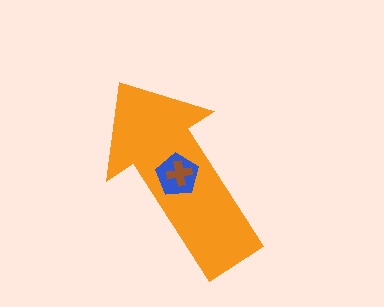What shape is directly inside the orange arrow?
The blue pentagon.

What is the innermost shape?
The brown cross.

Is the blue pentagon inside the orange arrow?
Yes.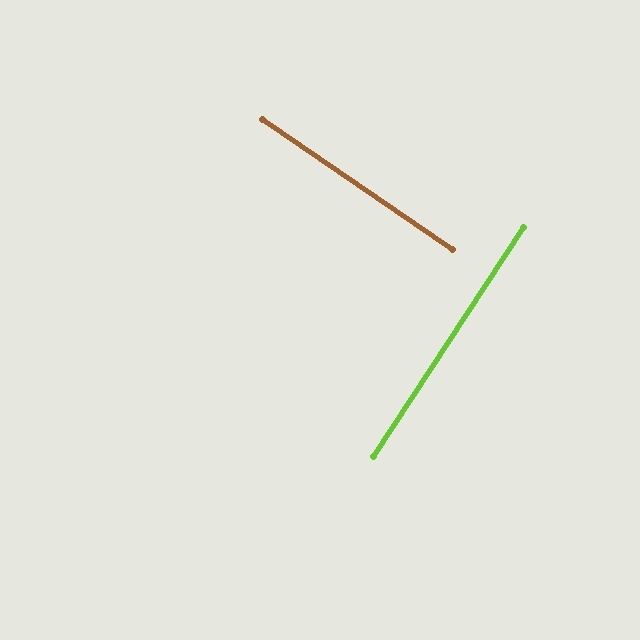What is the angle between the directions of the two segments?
Approximately 89 degrees.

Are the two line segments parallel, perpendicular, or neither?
Perpendicular — they meet at approximately 89°.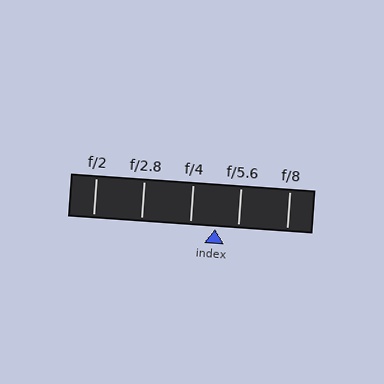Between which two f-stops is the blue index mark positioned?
The index mark is between f/4 and f/5.6.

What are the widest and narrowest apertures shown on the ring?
The widest aperture shown is f/2 and the narrowest is f/8.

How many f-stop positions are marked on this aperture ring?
There are 5 f-stop positions marked.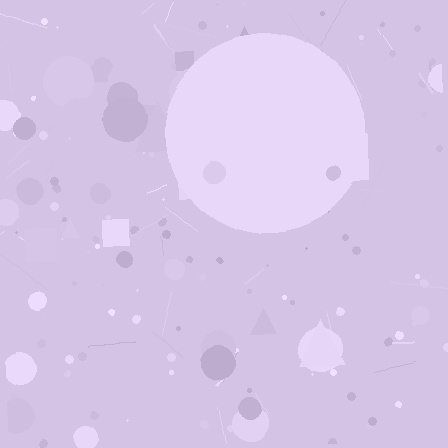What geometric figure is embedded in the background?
A circle is embedded in the background.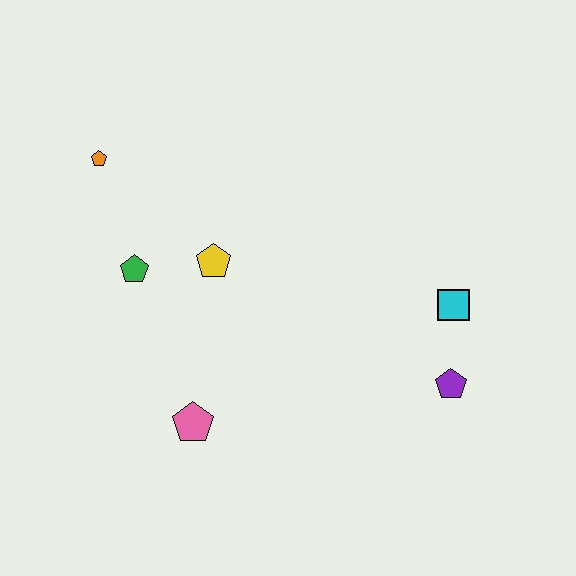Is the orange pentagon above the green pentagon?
Yes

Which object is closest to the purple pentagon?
The cyan square is closest to the purple pentagon.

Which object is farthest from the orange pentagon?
The purple pentagon is farthest from the orange pentagon.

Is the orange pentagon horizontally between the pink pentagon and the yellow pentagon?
No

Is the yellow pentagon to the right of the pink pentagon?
Yes